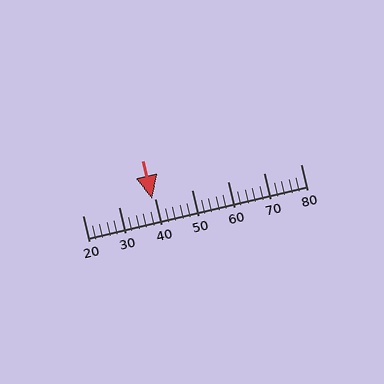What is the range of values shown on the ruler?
The ruler shows values from 20 to 80.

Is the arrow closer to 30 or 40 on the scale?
The arrow is closer to 40.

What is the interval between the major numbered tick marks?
The major tick marks are spaced 10 units apart.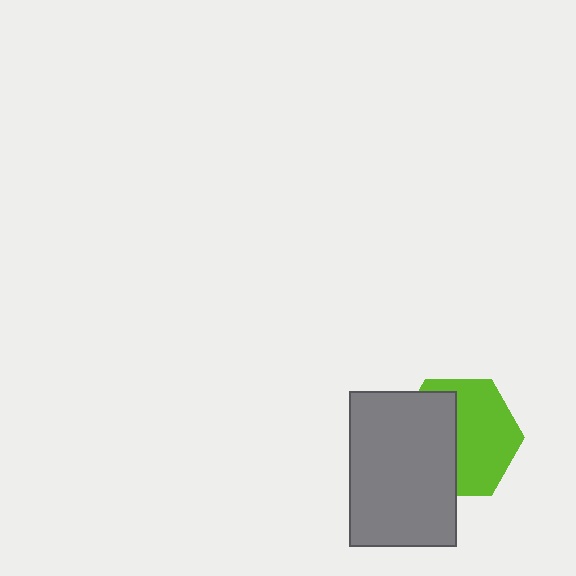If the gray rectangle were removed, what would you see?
You would see the complete lime hexagon.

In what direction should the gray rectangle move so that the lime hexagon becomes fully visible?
The gray rectangle should move left. That is the shortest direction to clear the overlap and leave the lime hexagon fully visible.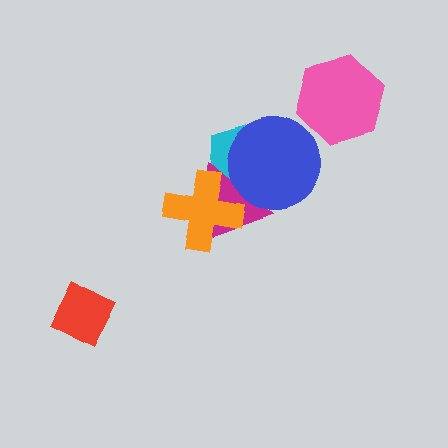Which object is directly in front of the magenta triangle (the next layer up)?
The orange cross is directly in front of the magenta triangle.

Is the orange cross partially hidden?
No, no other shape covers it.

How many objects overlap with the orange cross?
1 object overlaps with the orange cross.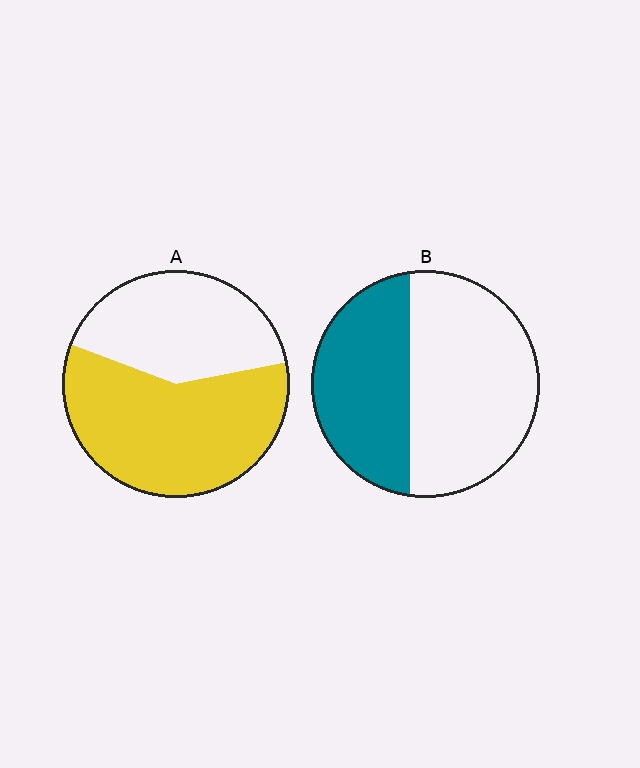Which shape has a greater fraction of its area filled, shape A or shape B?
Shape A.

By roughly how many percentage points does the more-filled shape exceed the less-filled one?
By roughly 15 percentage points (A over B).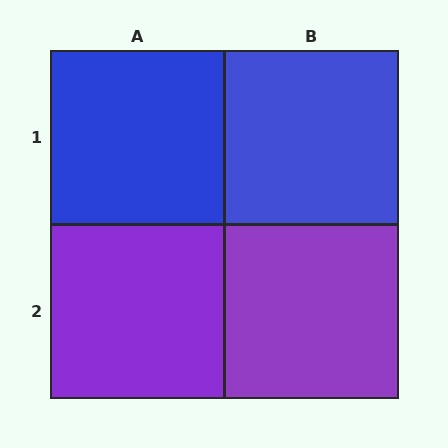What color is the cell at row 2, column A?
Purple.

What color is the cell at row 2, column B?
Purple.